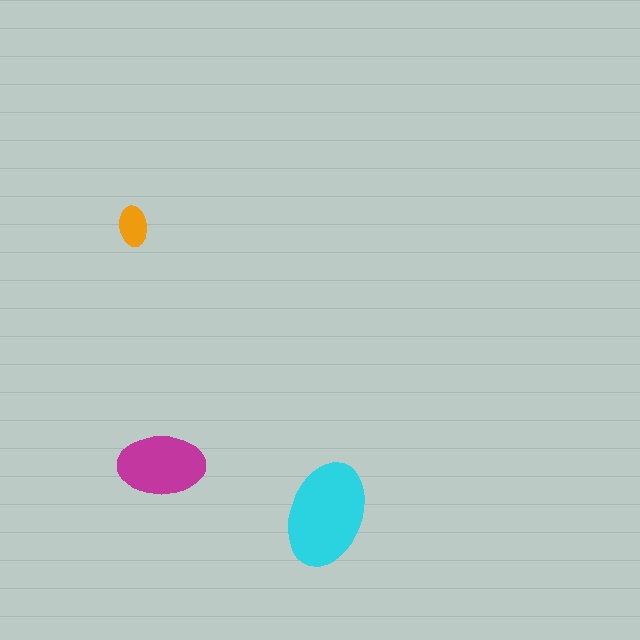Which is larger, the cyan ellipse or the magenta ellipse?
The cyan one.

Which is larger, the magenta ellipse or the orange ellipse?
The magenta one.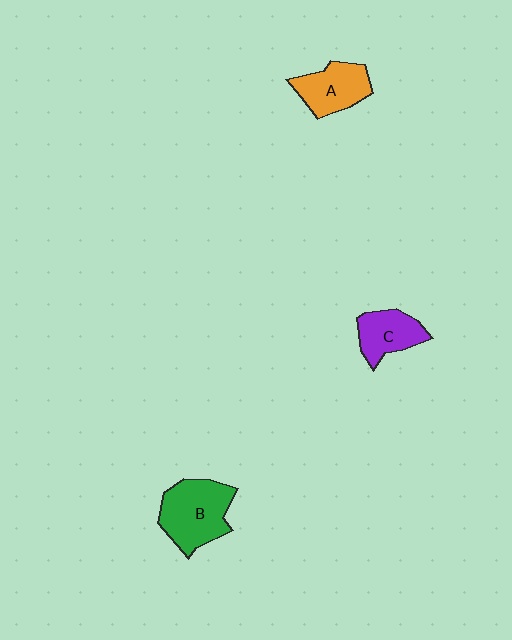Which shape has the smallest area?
Shape C (purple).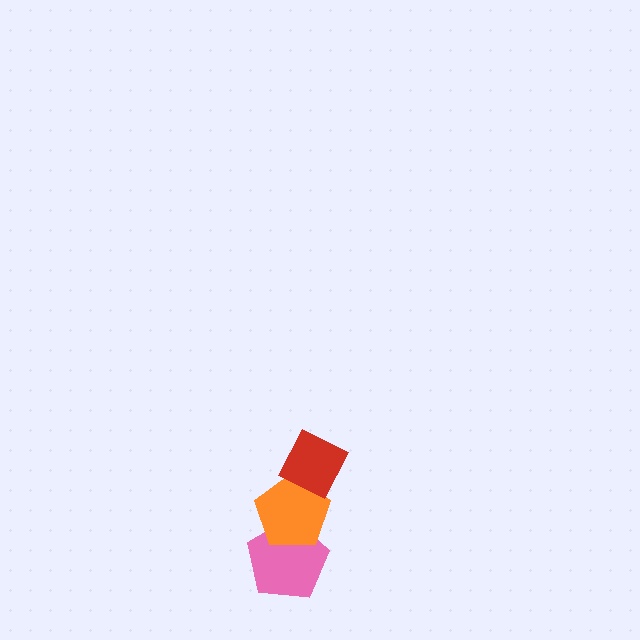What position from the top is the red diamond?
The red diamond is 1st from the top.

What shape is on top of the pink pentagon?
The orange pentagon is on top of the pink pentagon.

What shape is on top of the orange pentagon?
The red diamond is on top of the orange pentagon.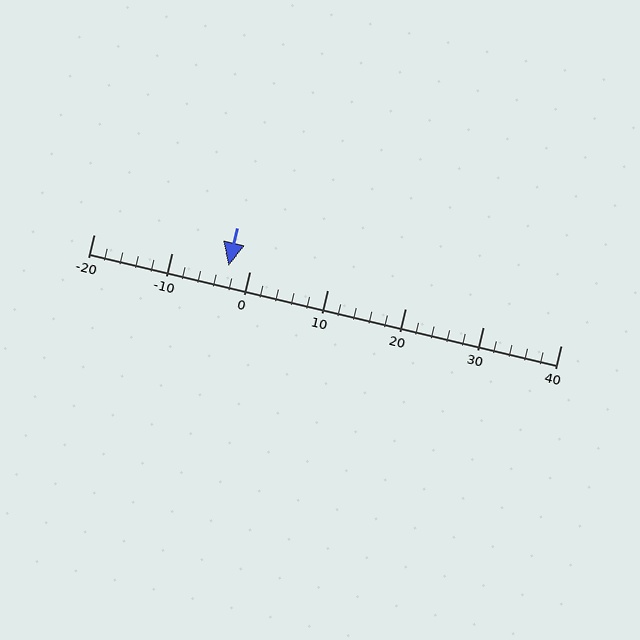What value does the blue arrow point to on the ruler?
The blue arrow points to approximately -3.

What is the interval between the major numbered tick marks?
The major tick marks are spaced 10 units apart.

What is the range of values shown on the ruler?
The ruler shows values from -20 to 40.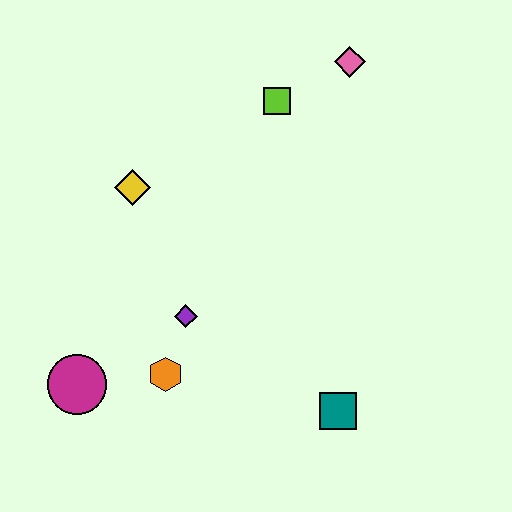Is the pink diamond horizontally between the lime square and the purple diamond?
No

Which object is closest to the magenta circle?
The orange hexagon is closest to the magenta circle.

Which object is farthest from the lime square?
The magenta circle is farthest from the lime square.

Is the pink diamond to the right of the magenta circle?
Yes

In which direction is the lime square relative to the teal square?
The lime square is above the teal square.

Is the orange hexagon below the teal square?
No